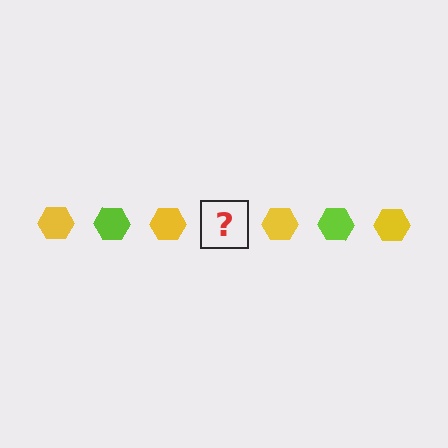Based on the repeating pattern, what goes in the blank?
The blank should be a lime hexagon.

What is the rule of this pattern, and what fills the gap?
The rule is that the pattern cycles through yellow, lime hexagons. The gap should be filled with a lime hexagon.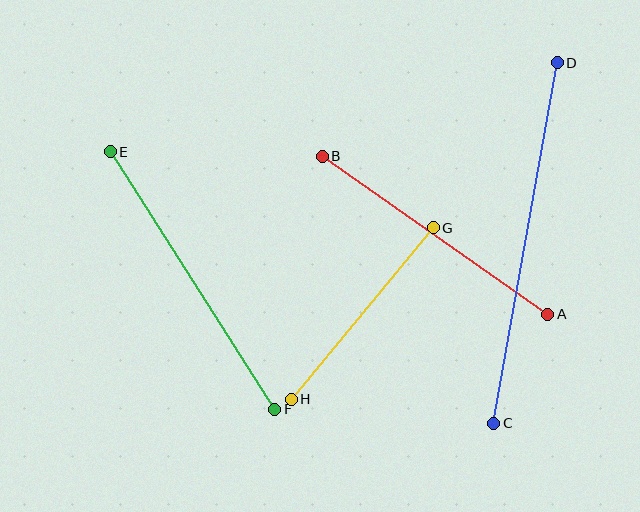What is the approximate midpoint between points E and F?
The midpoint is at approximately (193, 281) pixels.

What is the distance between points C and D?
The distance is approximately 366 pixels.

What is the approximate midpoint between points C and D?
The midpoint is at approximately (525, 243) pixels.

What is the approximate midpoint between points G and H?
The midpoint is at approximately (362, 314) pixels.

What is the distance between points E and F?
The distance is approximately 306 pixels.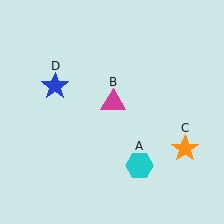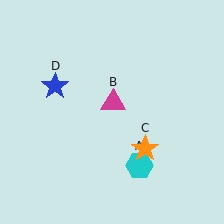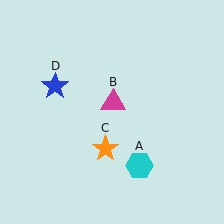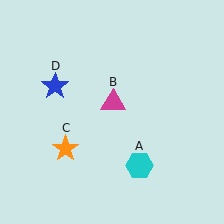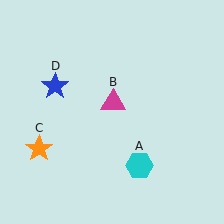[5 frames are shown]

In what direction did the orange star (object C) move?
The orange star (object C) moved left.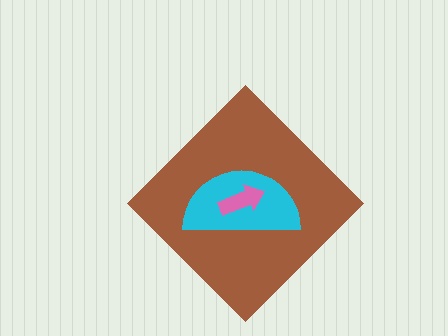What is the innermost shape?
The pink arrow.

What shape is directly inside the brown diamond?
The cyan semicircle.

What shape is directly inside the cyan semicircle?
The pink arrow.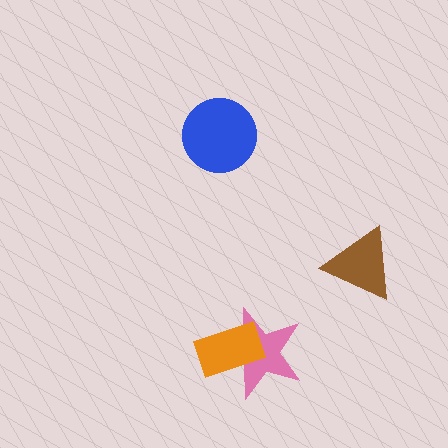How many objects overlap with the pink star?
1 object overlaps with the pink star.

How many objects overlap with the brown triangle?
0 objects overlap with the brown triangle.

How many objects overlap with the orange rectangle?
1 object overlaps with the orange rectangle.